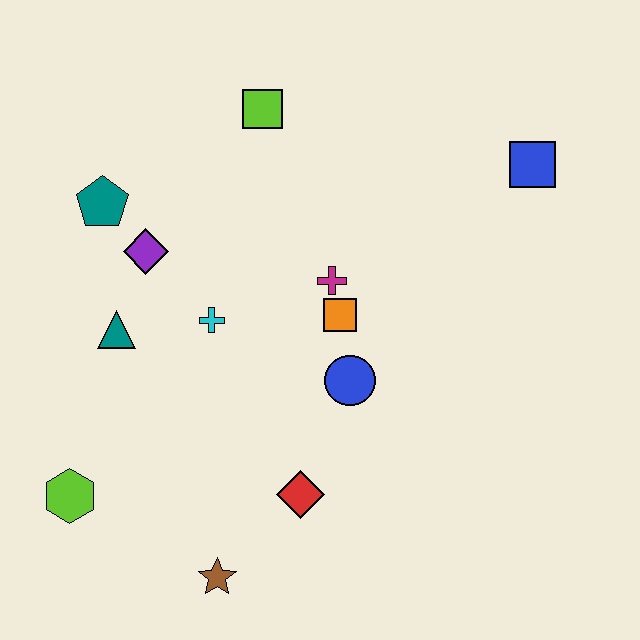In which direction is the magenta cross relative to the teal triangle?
The magenta cross is to the right of the teal triangle.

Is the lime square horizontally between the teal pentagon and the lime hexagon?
No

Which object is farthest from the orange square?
The lime hexagon is farthest from the orange square.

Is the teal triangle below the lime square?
Yes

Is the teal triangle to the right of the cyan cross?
No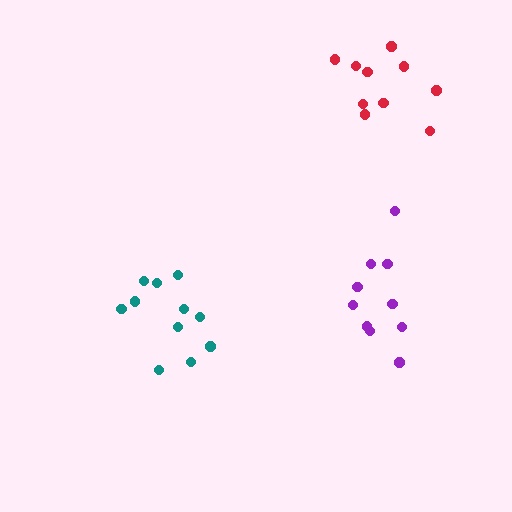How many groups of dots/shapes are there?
There are 3 groups.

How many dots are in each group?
Group 1: 11 dots, Group 2: 10 dots, Group 3: 10 dots (31 total).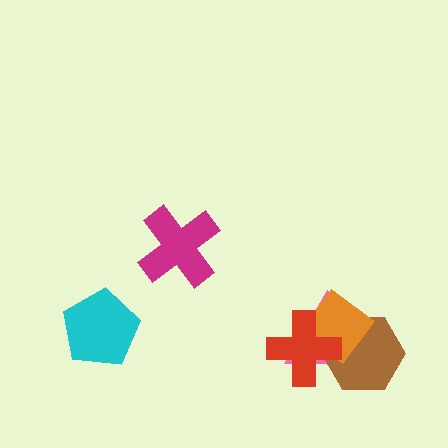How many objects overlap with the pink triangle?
3 objects overlap with the pink triangle.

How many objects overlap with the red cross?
3 objects overlap with the red cross.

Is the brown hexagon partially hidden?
Yes, it is partially covered by another shape.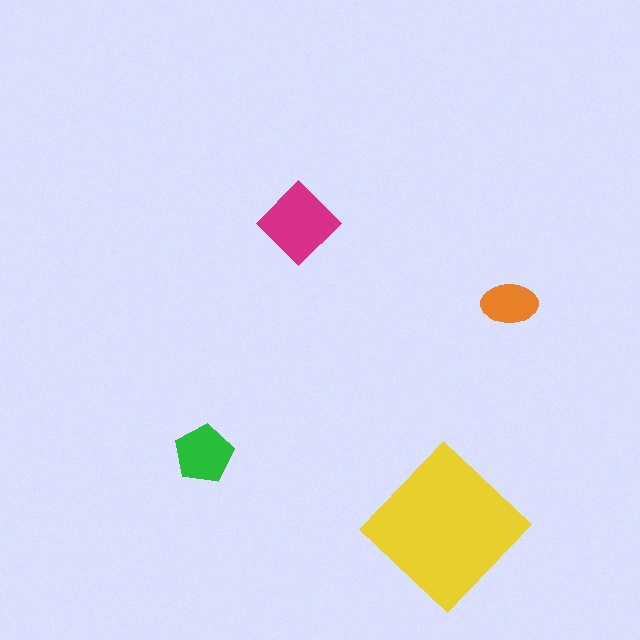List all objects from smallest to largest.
The orange ellipse, the green pentagon, the magenta diamond, the yellow diamond.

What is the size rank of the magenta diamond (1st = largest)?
2nd.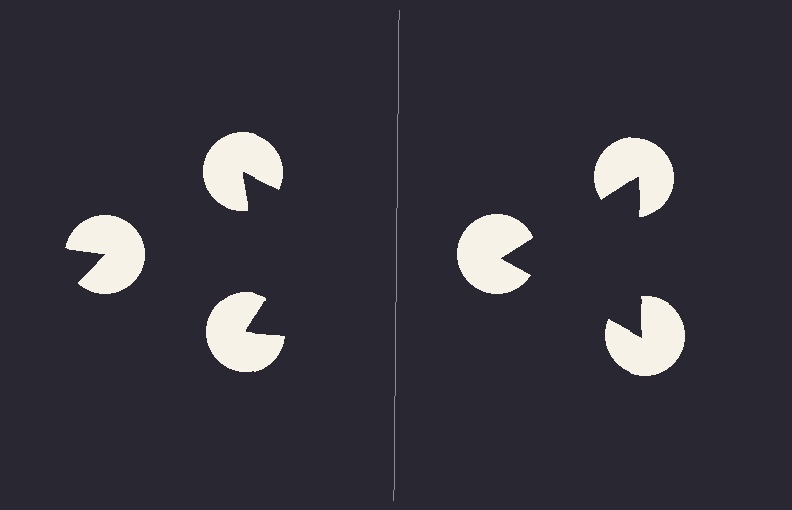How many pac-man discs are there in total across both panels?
6 — 3 on each side.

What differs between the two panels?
The pac-man discs are positioned identically on both sides; only the wedge orientations differ. On the right they align to a triangle; on the left they are misaligned.